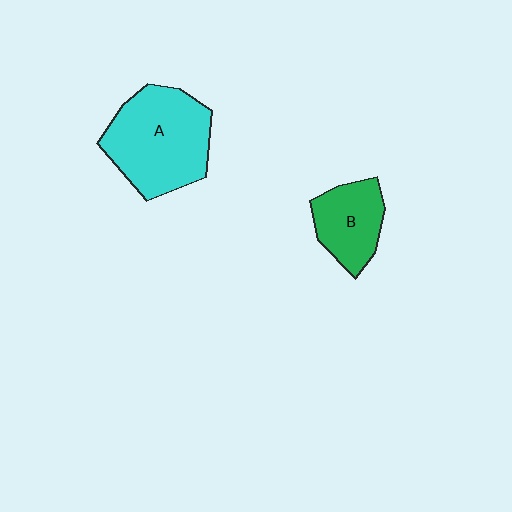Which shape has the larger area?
Shape A (cyan).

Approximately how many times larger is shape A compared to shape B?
Approximately 1.8 times.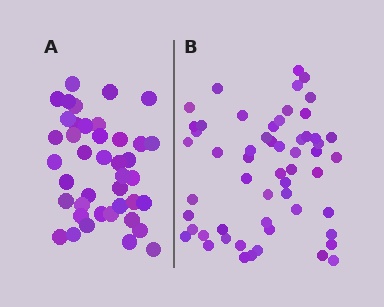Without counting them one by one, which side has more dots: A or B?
Region B (the right region) has more dots.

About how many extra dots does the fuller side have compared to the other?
Region B has approximately 15 more dots than region A.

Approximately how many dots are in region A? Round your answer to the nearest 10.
About 40 dots. (The exact count is 41, which rounds to 40.)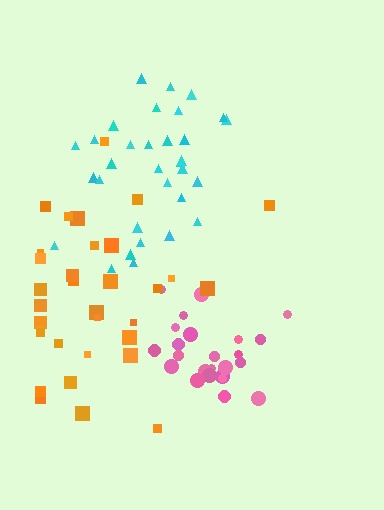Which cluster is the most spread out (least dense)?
Orange.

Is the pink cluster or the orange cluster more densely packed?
Pink.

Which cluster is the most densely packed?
Pink.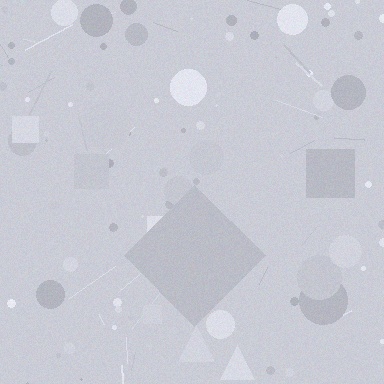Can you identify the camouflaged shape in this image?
The camouflaged shape is a diamond.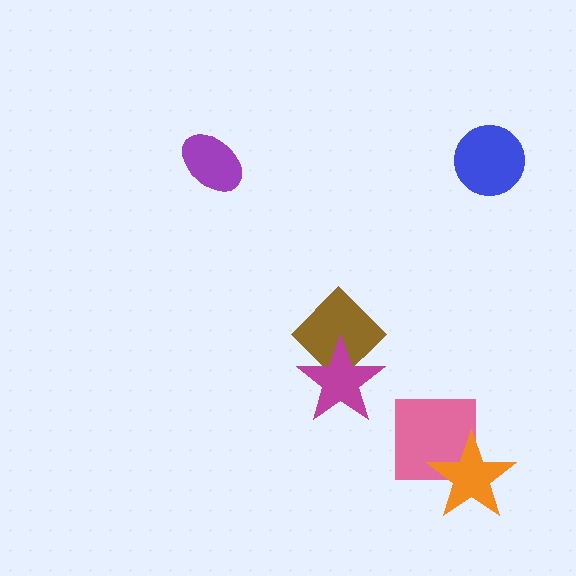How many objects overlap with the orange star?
1 object overlaps with the orange star.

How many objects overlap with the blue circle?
0 objects overlap with the blue circle.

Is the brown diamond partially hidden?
Yes, it is partially covered by another shape.